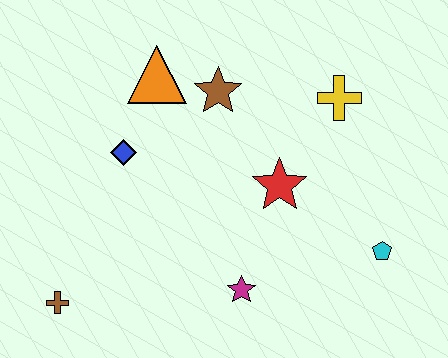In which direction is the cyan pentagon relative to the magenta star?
The cyan pentagon is to the right of the magenta star.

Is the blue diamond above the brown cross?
Yes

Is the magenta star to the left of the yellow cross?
Yes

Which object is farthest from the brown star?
The brown cross is farthest from the brown star.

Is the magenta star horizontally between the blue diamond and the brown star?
No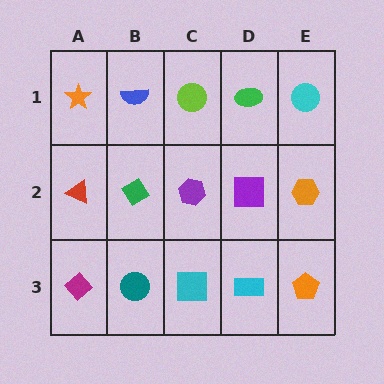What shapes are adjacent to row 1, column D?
A purple square (row 2, column D), a lime circle (row 1, column C), a cyan circle (row 1, column E).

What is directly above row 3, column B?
A green diamond.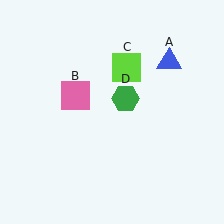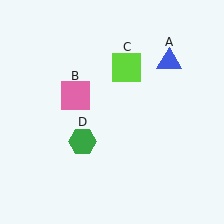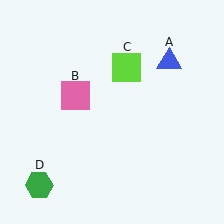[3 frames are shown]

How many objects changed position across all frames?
1 object changed position: green hexagon (object D).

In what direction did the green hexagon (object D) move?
The green hexagon (object D) moved down and to the left.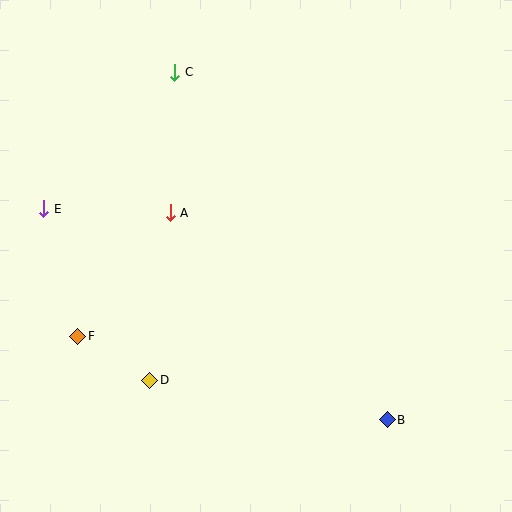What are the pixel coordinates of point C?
Point C is at (175, 72).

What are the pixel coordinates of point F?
Point F is at (78, 336).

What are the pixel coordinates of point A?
Point A is at (170, 213).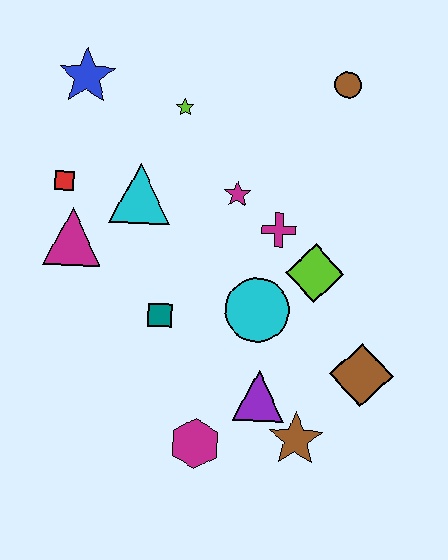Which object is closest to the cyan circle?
The lime diamond is closest to the cyan circle.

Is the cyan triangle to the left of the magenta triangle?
No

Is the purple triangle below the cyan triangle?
Yes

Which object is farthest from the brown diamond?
The blue star is farthest from the brown diamond.